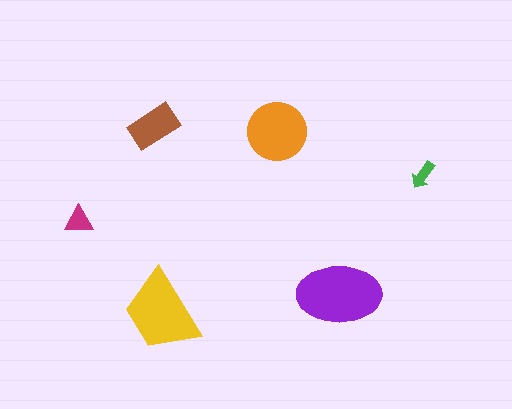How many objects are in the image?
There are 6 objects in the image.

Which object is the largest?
The purple ellipse.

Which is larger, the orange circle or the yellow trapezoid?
The yellow trapezoid.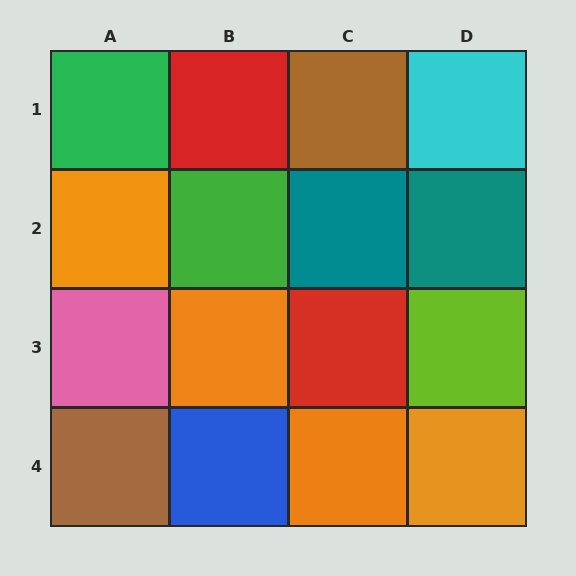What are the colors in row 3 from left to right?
Pink, orange, red, lime.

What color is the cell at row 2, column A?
Orange.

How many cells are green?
2 cells are green.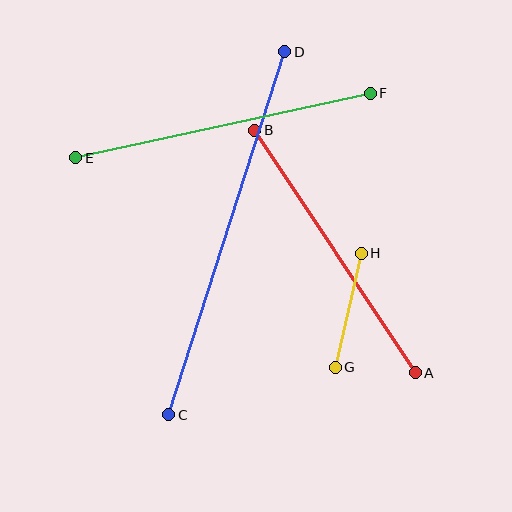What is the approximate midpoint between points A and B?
The midpoint is at approximately (335, 251) pixels.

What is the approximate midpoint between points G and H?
The midpoint is at approximately (348, 310) pixels.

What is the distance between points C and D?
The distance is approximately 381 pixels.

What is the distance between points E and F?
The distance is approximately 301 pixels.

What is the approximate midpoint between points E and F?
The midpoint is at approximately (223, 125) pixels.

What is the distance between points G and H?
The distance is approximately 117 pixels.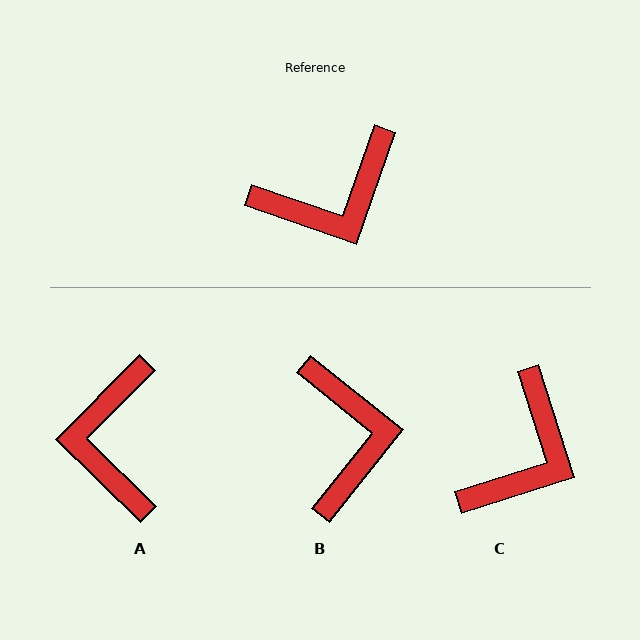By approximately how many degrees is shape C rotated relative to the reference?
Approximately 37 degrees counter-clockwise.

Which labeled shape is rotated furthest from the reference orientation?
A, about 116 degrees away.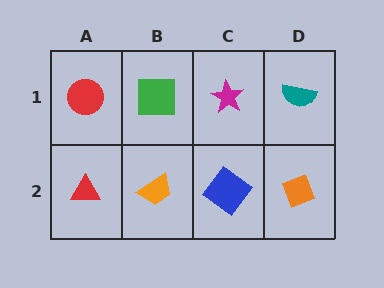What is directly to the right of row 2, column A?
An orange trapezoid.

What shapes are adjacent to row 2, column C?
A magenta star (row 1, column C), an orange trapezoid (row 2, column B), an orange diamond (row 2, column D).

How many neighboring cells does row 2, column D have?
2.